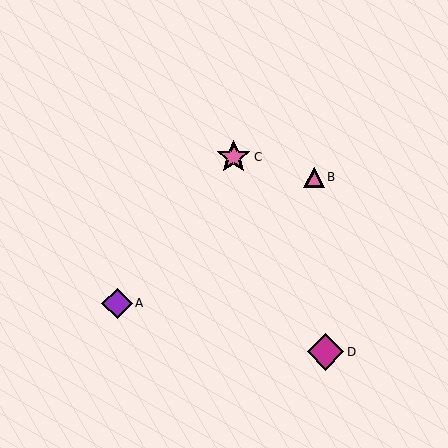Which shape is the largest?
The magenta diamond (labeled D) is the largest.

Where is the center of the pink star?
The center of the pink star is at (234, 157).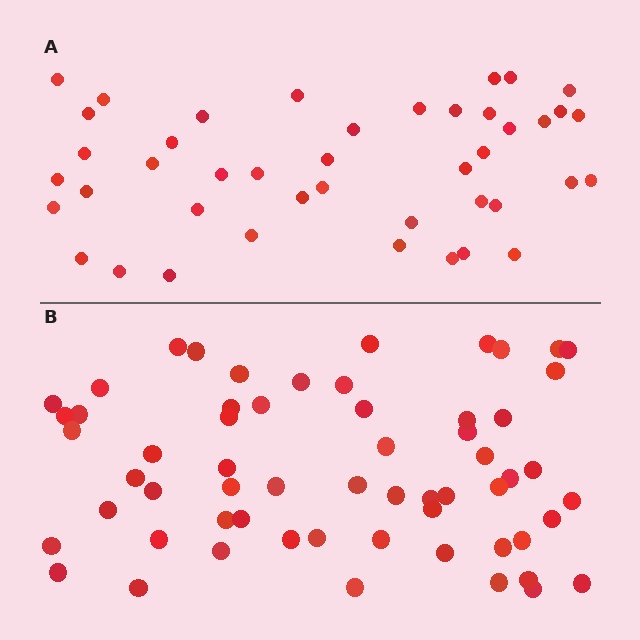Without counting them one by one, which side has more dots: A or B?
Region B (the bottom region) has more dots.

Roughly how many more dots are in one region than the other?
Region B has approximately 15 more dots than region A.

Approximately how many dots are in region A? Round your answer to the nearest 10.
About 40 dots. (The exact count is 43, which rounds to 40.)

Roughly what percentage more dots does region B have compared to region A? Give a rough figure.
About 40% more.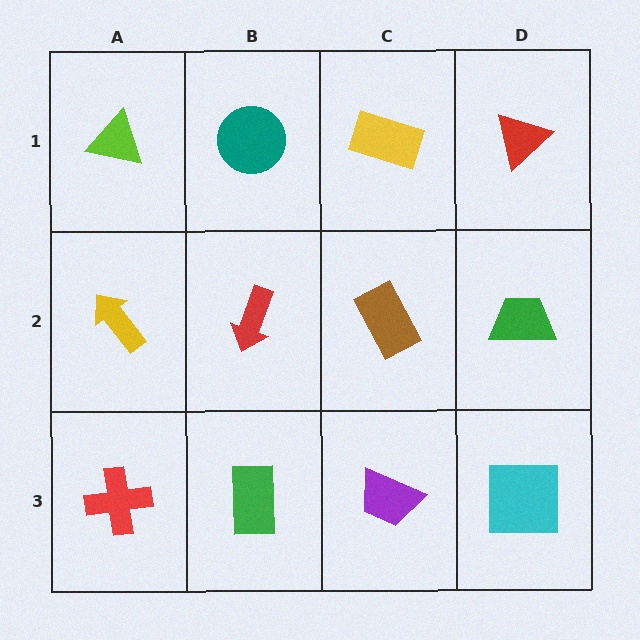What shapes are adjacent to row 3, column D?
A green trapezoid (row 2, column D), a purple trapezoid (row 3, column C).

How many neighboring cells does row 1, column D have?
2.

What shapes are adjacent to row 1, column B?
A red arrow (row 2, column B), a lime triangle (row 1, column A), a yellow rectangle (row 1, column C).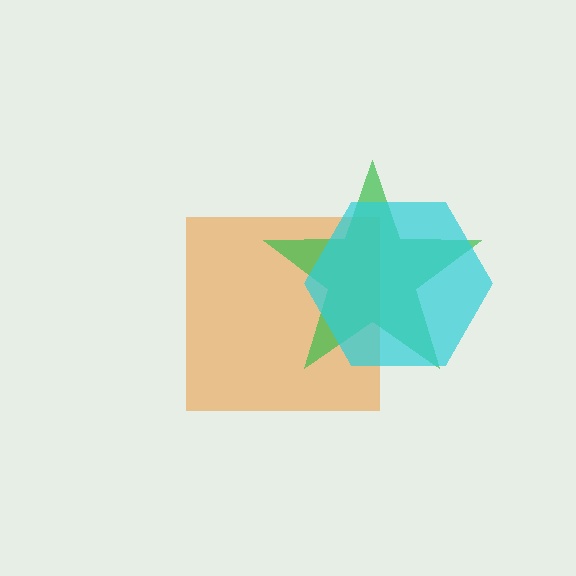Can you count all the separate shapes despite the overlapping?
Yes, there are 3 separate shapes.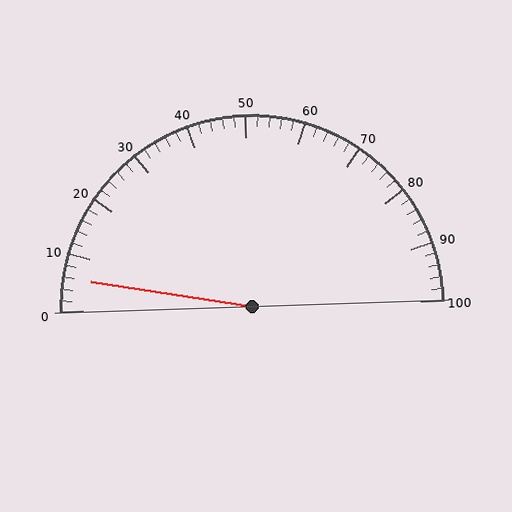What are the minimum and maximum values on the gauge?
The gauge ranges from 0 to 100.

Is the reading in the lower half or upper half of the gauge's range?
The reading is in the lower half of the range (0 to 100).